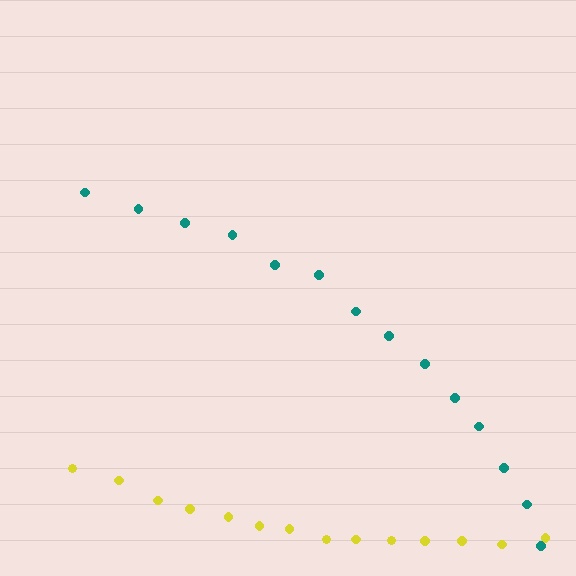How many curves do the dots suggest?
There are 2 distinct paths.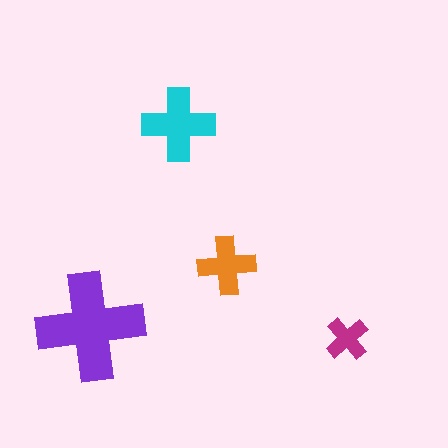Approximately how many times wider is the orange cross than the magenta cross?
About 1.5 times wider.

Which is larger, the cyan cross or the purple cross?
The purple one.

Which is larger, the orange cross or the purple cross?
The purple one.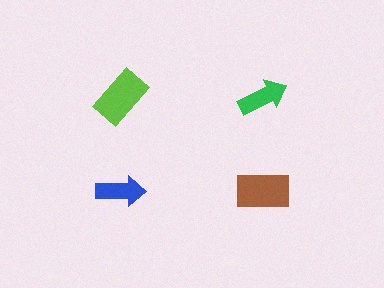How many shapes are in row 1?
2 shapes.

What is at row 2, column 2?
A brown rectangle.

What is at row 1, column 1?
A lime rectangle.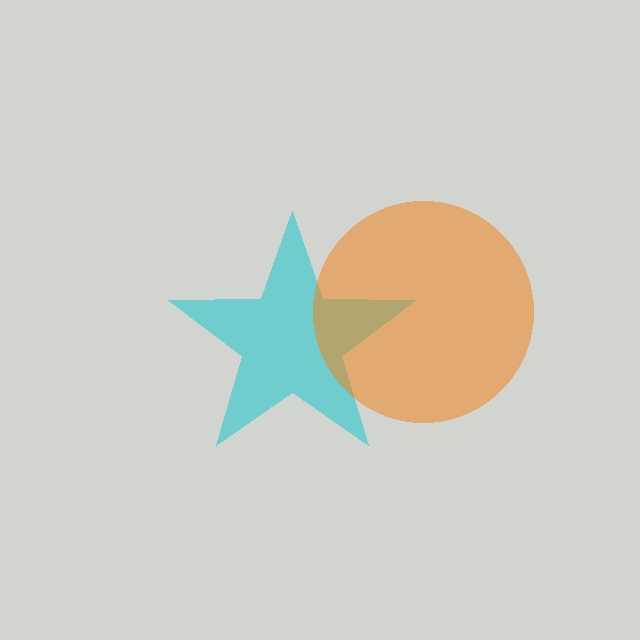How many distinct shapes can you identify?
There are 2 distinct shapes: a cyan star, an orange circle.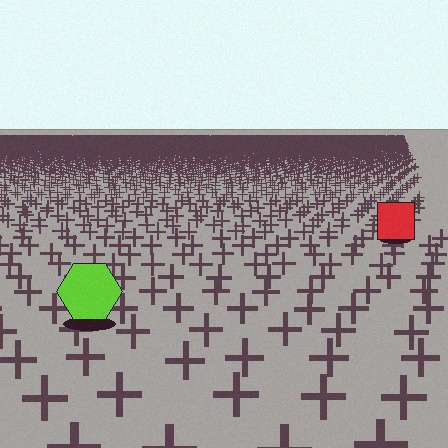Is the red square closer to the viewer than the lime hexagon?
No. The lime hexagon is closer — you can tell from the texture gradient: the ground texture is coarser near it.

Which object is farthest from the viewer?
The red square is farthest from the viewer. It appears smaller and the ground texture around it is denser.